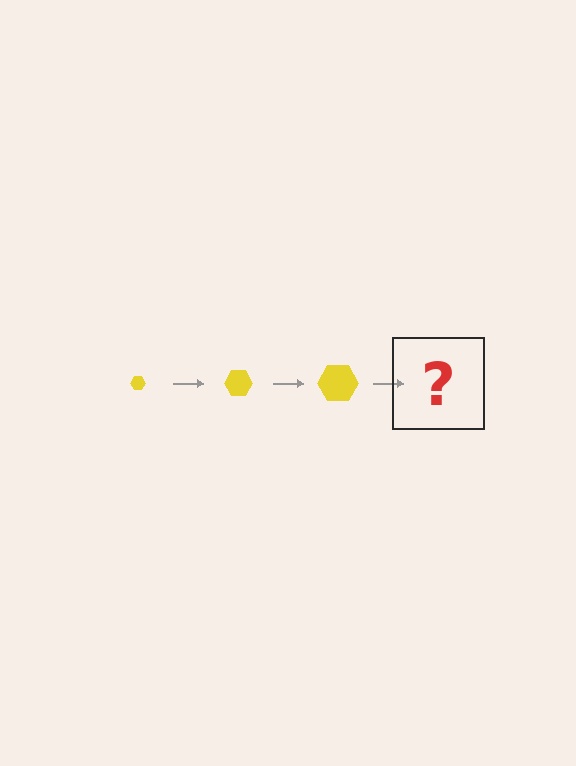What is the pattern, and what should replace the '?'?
The pattern is that the hexagon gets progressively larger each step. The '?' should be a yellow hexagon, larger than the previous one.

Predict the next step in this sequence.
The next step is a yellow hexagon, larger than the previous one.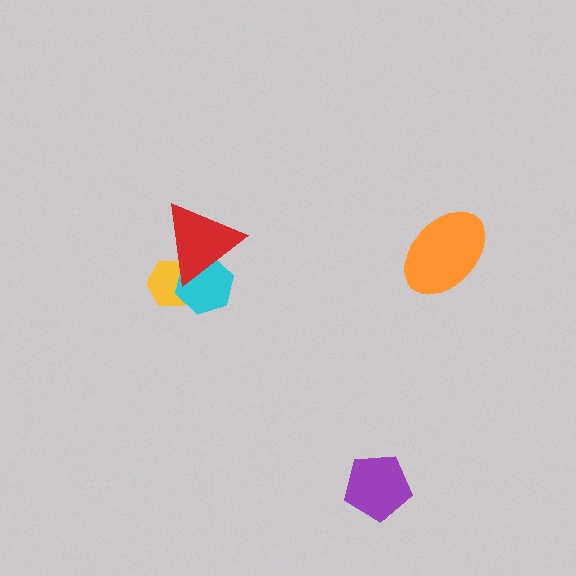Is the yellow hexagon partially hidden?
Yes, it is partially covered by another shape.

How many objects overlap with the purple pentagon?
0 objects overlap with the purple pentagon.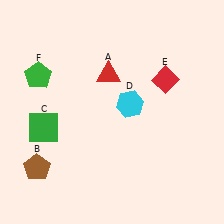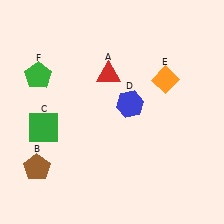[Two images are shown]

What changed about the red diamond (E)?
In Image 1, E is red. In Image 2, it changed to orange.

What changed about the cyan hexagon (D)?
In Image 1, D is cyan. In Image 2, it changed to blue.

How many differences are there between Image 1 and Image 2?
There are 2 differences between the two images.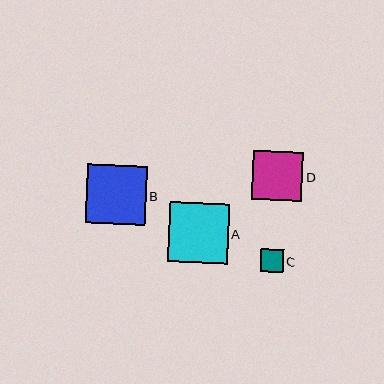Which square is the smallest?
Square C is the smallest with a size of approximately 23 pixels.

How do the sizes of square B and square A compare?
Square B and square A are approximately the same size.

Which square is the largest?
Square B is the largest with a size of approximately 59 pixels.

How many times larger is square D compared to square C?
Square D is approximately 2.2 times the size of square C.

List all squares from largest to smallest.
From largest to smallest: B, A, D, C.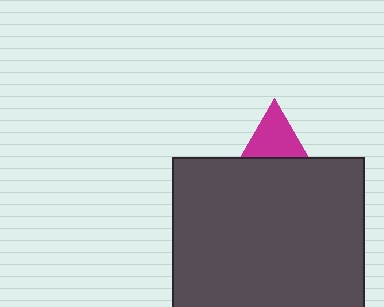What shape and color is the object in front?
The object in front is a dark gray square.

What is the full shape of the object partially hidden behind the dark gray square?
The partially hidden object is a magenta triangle.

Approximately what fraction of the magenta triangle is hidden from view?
Roughly 51% of the magenta triangle is hidden behind the dark gray square.